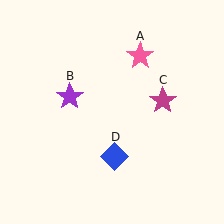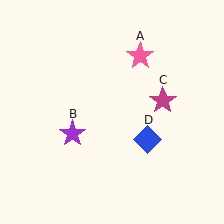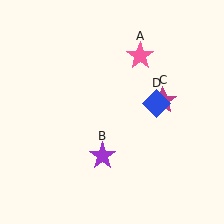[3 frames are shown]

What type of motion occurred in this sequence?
The purple star (object B), blue diamond (object D) rotated counterclockwise around the center of the scene.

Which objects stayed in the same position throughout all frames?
Pink star (object A) and magenta star (object C) remained stationary.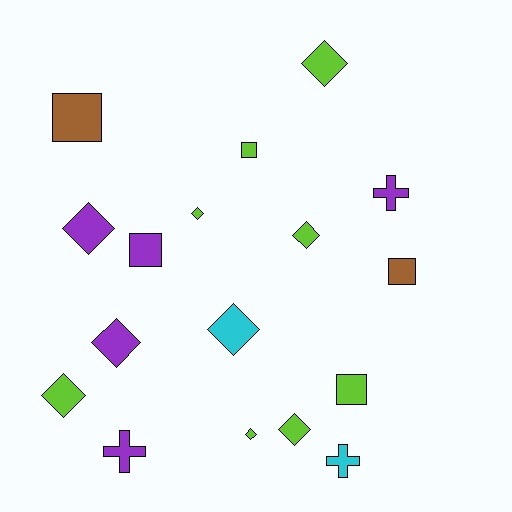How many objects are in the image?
There are 17 objects.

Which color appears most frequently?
Lime, with 8 objects.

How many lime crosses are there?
There are no lime crosses.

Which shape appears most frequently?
Diamond, with 9 objects.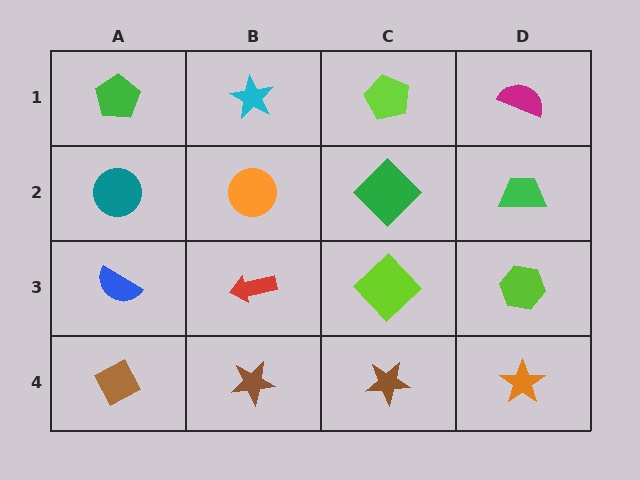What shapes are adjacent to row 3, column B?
An orange circle (row 2, column B), a brown star (row 4, column B), a blue semicircle (row 3, column A), a lime diamond (row 3, column C).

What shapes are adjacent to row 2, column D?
A magenta semicircle (row 1, column D), a lime hexagon (row 3, column D), a green diamond (row 2, column C).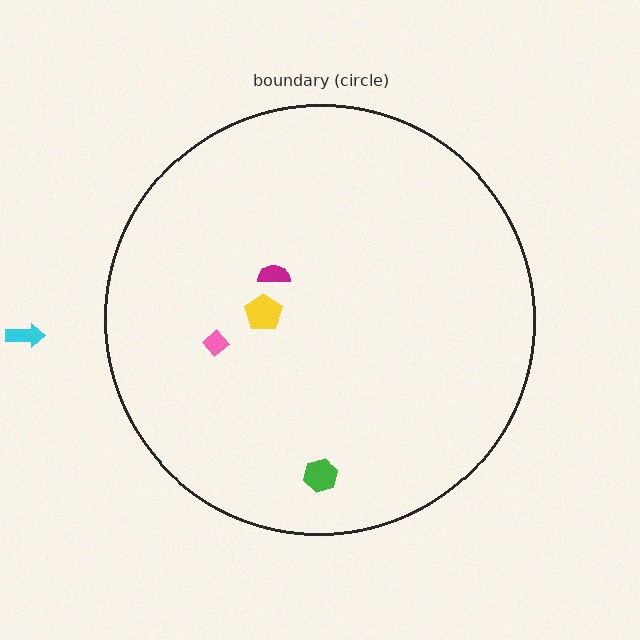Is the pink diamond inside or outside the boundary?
Inside.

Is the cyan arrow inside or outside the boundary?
Outside.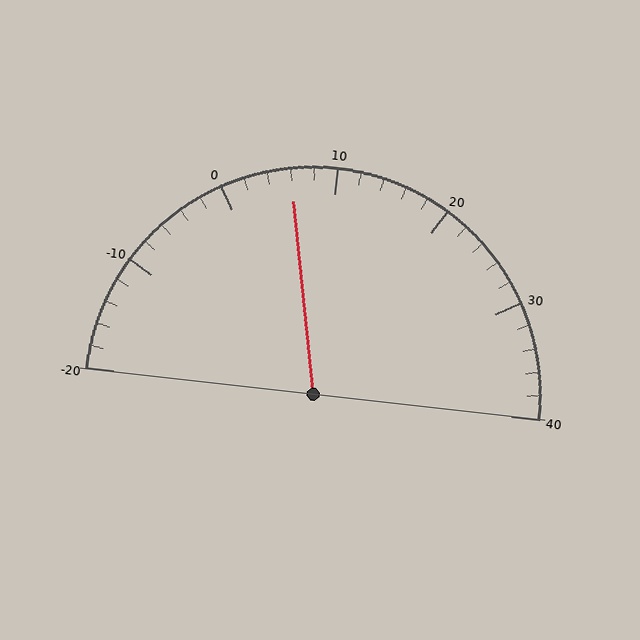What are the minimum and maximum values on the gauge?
The gauge ranges from -20 to 40.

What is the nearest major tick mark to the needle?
The nearest major tick mark is 10.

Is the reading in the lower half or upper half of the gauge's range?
The reading is in the lower half of the range (-20 to 40).